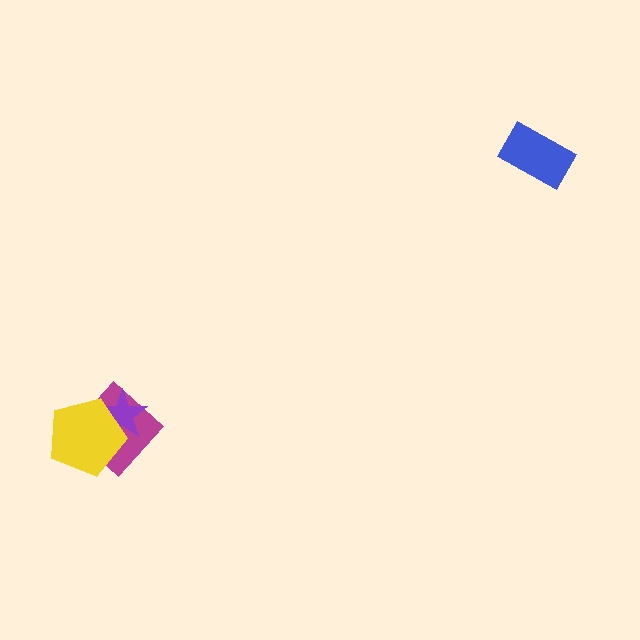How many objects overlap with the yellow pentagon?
2 objects overlap with the yellow pentagon.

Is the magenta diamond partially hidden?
Yes, it is partially covered by another shape.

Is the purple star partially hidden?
Yes, it is partially covered by another shape.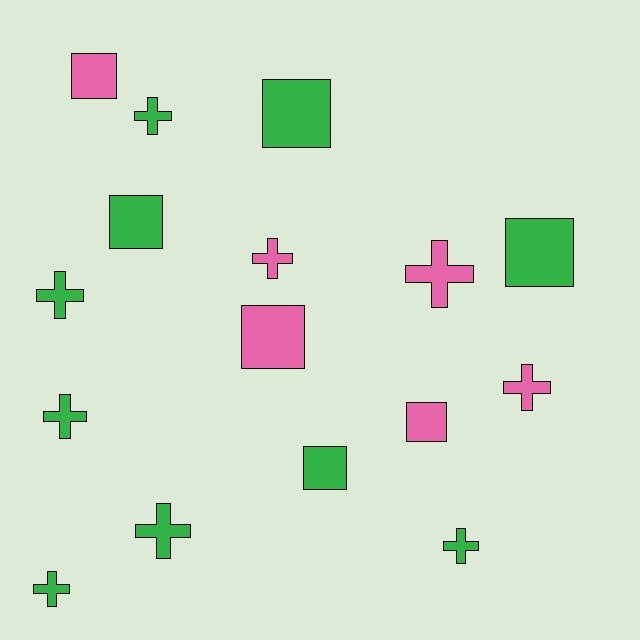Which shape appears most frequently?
Cross, with 9 objects.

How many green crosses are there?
There are 6 green crosses.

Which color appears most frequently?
Green, with 10 objects.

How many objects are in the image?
There are 16 objects.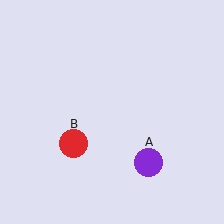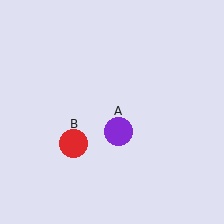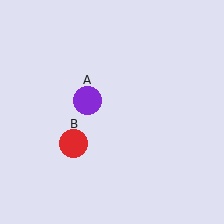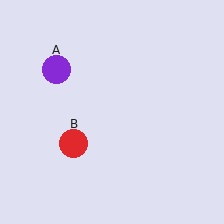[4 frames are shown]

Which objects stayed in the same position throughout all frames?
Red circle (object B) remained stationary.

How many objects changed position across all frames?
1 object changed position: purple circle (object A).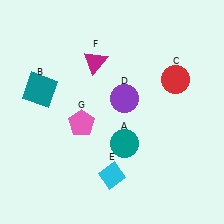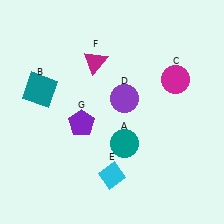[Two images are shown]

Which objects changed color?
C changed from red to magenta. G changed from pink to purple.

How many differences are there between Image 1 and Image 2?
There are 2 differences between the two images.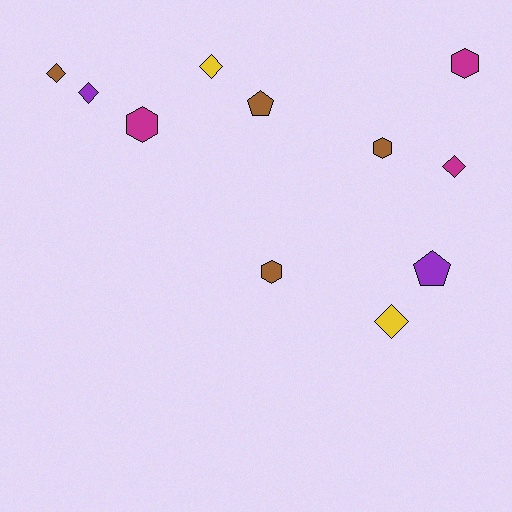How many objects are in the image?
There are 11 objects.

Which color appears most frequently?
Brown, with 4 objects.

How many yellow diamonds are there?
There are 2 yellow diamonds.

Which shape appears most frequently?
Diamond, with 5 objects.